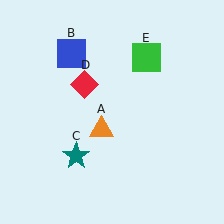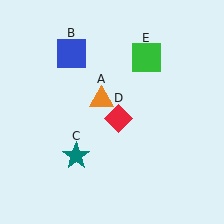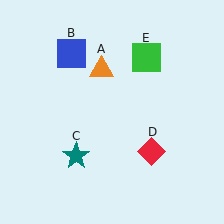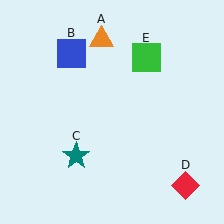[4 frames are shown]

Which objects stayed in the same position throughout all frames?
Blue square (object B) and teal star (object C) and green square (object E) remained stationary.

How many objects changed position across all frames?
2 objects changed position: orange triangle (object A), red diamond (object D).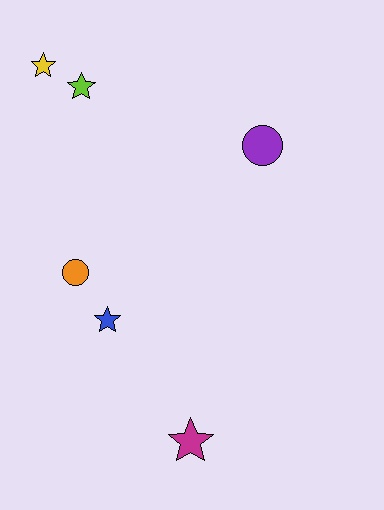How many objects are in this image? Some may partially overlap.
There are 6 objects.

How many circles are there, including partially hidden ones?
There are 2 circles.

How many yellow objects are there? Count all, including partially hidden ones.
There is 1 yellow object.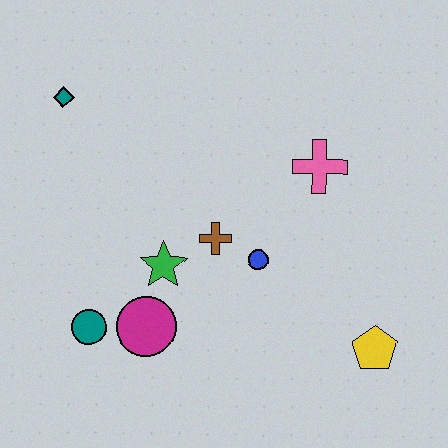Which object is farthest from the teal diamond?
The yellow pentagon is farthest from the teal diamond.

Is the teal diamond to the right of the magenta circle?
No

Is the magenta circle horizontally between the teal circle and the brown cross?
Yes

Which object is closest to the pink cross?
The blue circle is closest to the pink cross.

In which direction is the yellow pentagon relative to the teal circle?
The yellow pentagon is to the right of the teal circle.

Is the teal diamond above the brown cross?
Yes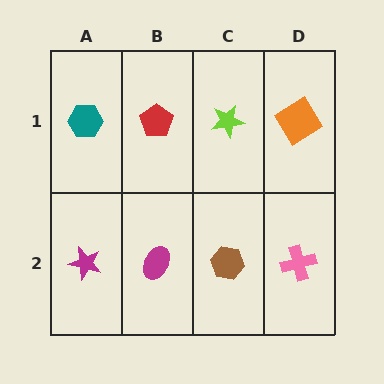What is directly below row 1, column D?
A pink cross.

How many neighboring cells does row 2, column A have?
2.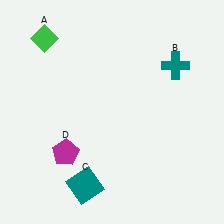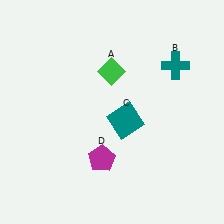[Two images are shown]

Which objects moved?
The objects that moved are: the green diamond (A), the teal square (C), the magenta pentagon (D).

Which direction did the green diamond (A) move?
The green diamond (A) moved right.